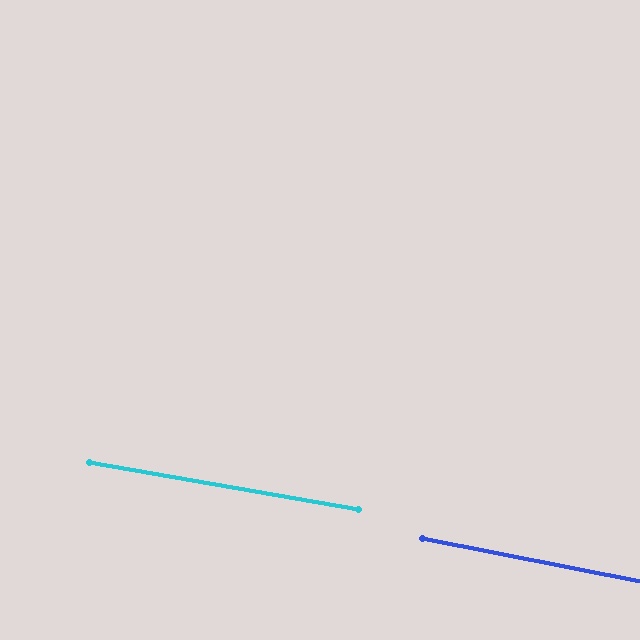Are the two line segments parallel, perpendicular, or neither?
Parallel — their directions differ by only 1.3°.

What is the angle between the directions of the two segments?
Approximately 1 degree.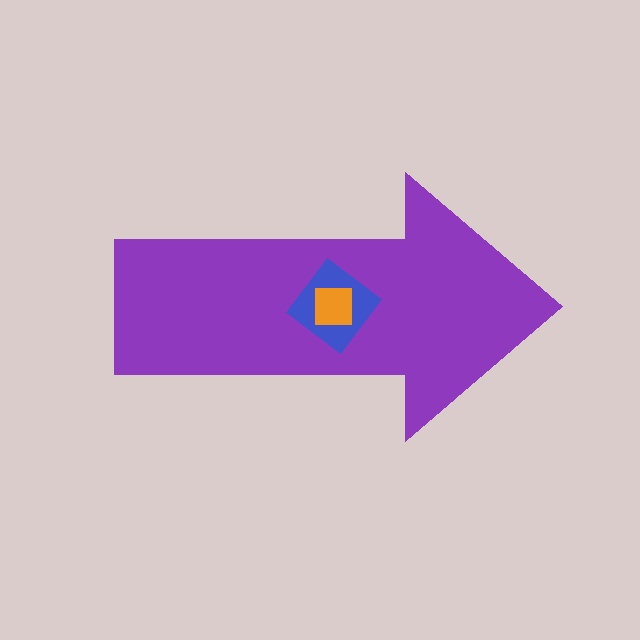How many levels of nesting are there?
3.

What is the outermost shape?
The purple arrow.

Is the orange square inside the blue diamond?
Yes.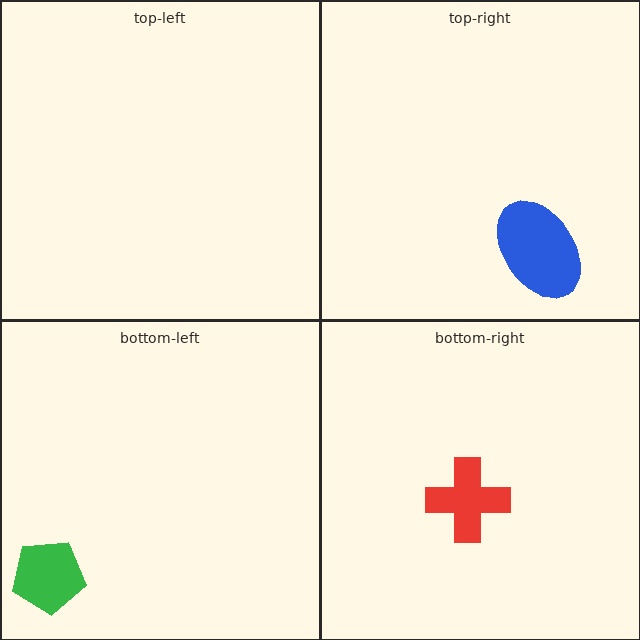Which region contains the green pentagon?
The bottom-left region.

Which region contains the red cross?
The bottom-right region.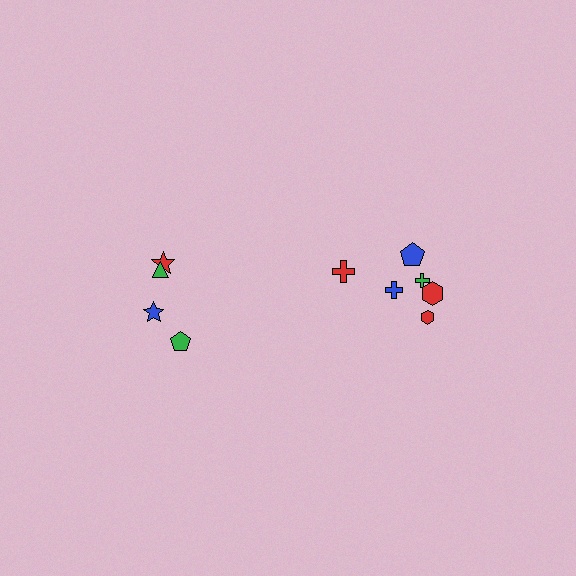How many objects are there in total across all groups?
There are 10 objects.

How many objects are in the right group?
There are 6 objects.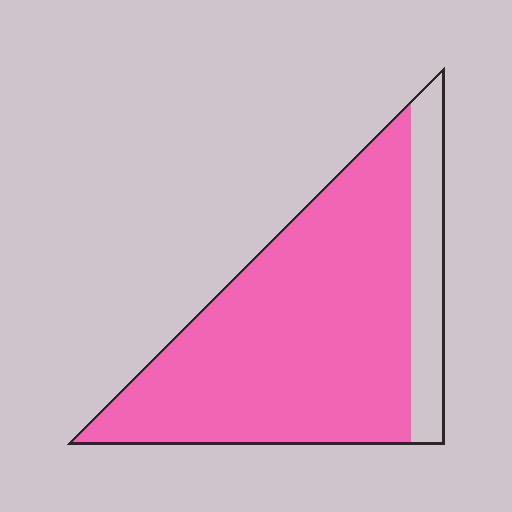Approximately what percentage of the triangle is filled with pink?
Approximately 85%.